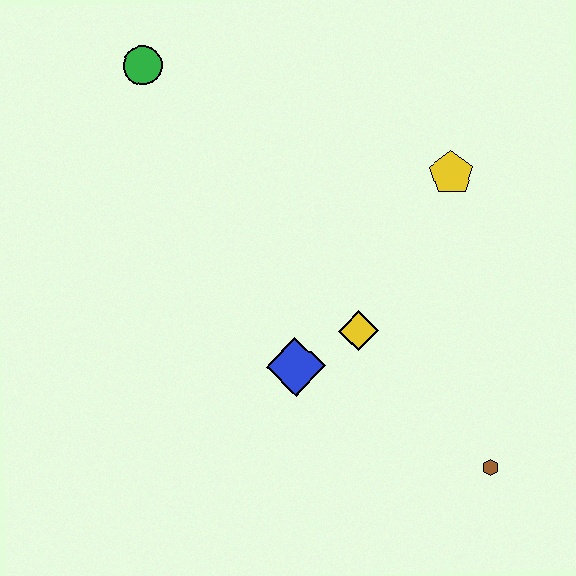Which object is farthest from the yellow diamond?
The green circle is farthest from the yellow diamond.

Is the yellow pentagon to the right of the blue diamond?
Yes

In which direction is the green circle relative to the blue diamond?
The green circle is above the blue diamond.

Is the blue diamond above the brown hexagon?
Yes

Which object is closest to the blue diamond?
The yellow diamond is closest to the blue diamond.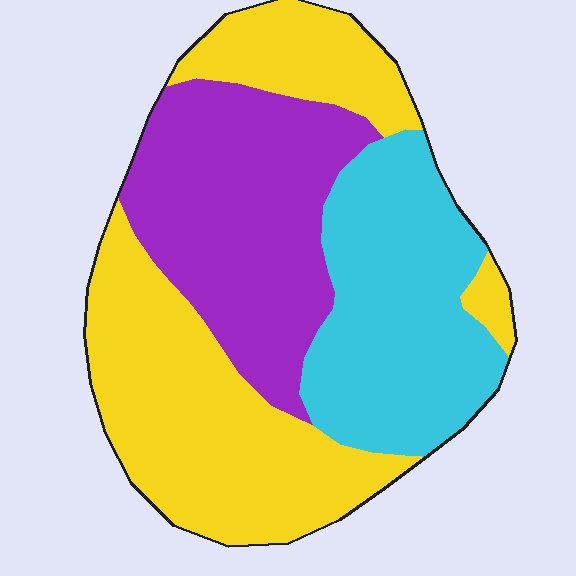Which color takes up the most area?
Yellow, at roughly 40%.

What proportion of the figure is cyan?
Cyan covers roughly 30% of the figure.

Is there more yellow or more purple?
Yellow.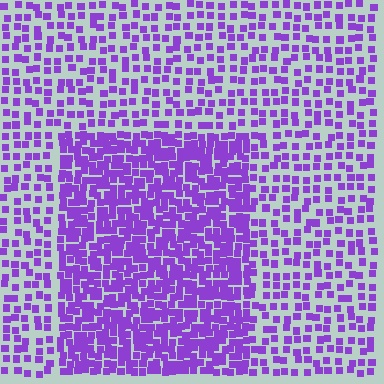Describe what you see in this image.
The image contains small purple elements arranged at two different densities. A rectangle-shaped region is visible where the elements are more densely packed than the surrounding area.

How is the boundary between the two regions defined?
The boundary is defined by a change in element density (approximately 2.2x ratio). All elements are the same color, size, and shape.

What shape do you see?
I see a rectangle.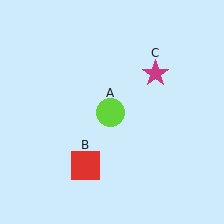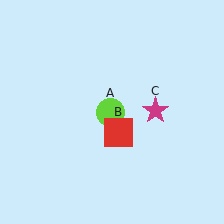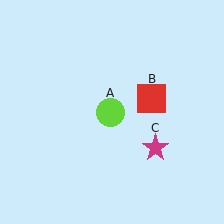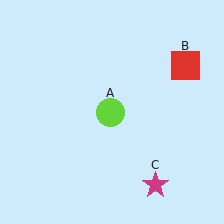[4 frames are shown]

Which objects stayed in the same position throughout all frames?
Lime circle (object A) remained stationary.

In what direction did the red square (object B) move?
The red square (object B) moved up and to the right.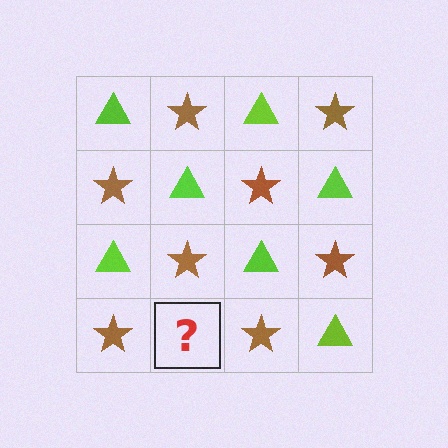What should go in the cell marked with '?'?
The missing cell should contain a lime triangle.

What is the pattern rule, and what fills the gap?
The rule is that it alternates lime triangle and brown star in a checkerboard pattern. The gap should be filled with a lime triangle.